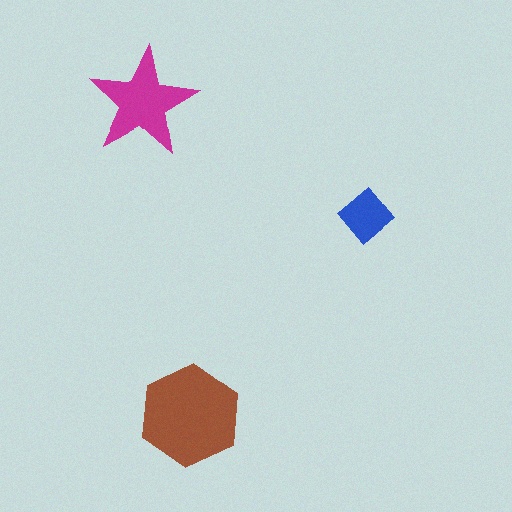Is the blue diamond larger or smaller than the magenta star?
Smaller.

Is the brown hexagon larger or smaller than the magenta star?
Larger.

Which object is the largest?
The brown hexagon.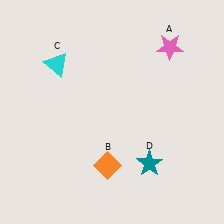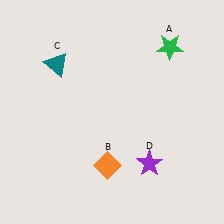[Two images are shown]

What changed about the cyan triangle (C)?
In Image 1, C is cyan. In Image 2, it changed to teal.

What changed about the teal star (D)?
In Image 1, D is teal. In Image 2, it changed to purple.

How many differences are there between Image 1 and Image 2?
There are 3 differences between the two images.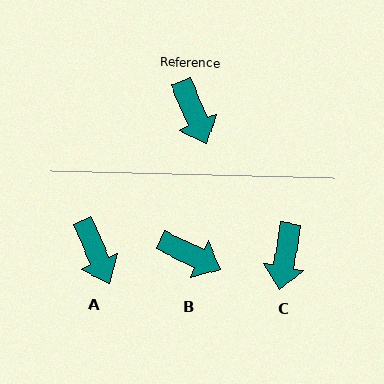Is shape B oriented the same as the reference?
No, it is off by about 41 degrees.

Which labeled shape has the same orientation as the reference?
A.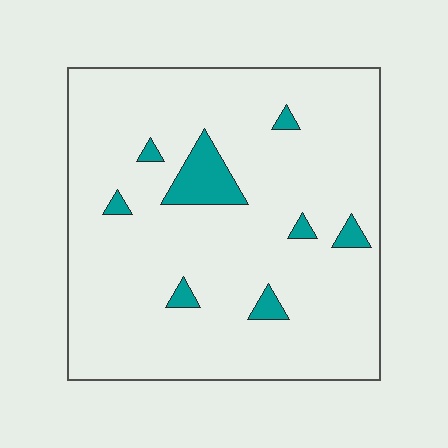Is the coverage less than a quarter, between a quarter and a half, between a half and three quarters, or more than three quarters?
Less than a quarter.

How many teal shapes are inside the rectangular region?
8.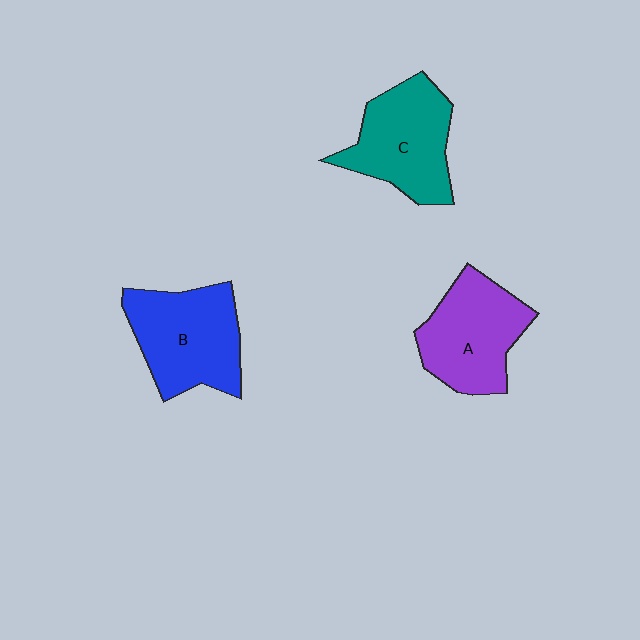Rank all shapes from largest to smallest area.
From largest to smallest: B (blue), C (teal), A (purple).